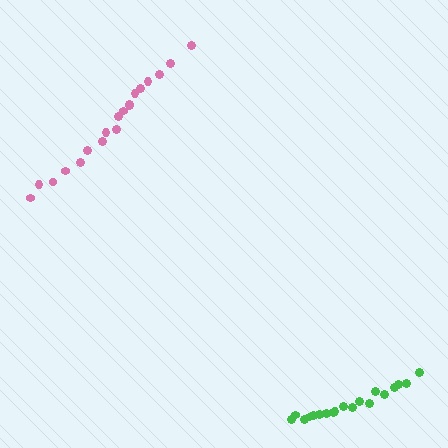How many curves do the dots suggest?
There are 2 distinct paths.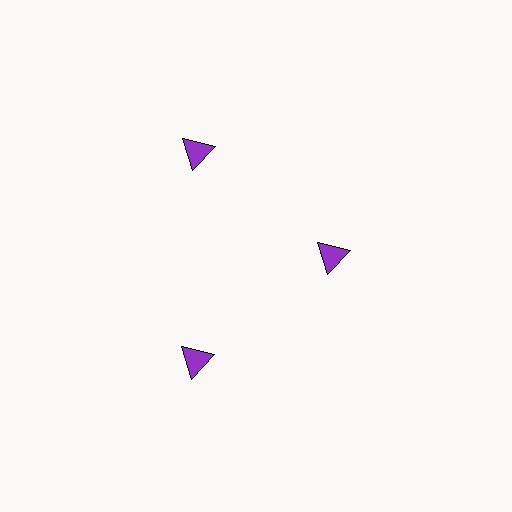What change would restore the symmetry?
The symmetry would be restored by moving it outward, back onto the ring so that all 3 triangles sit at equal angles and equal distance from the center.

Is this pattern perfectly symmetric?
No. The 3 purple triangles are arranged in a ring, but one element near the 3 o'clock position is pulled inward toward the center, breaking the 3-fold rotational symmetry.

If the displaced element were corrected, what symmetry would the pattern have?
It would have 3-fold rotational symmetry — the pattern would map onto itself every 120 degrees.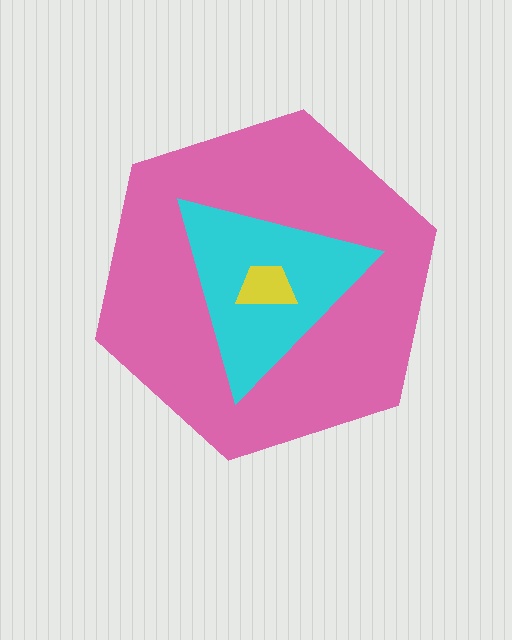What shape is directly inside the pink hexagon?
The cyan triangle.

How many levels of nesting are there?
3.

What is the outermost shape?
The pink hexagon.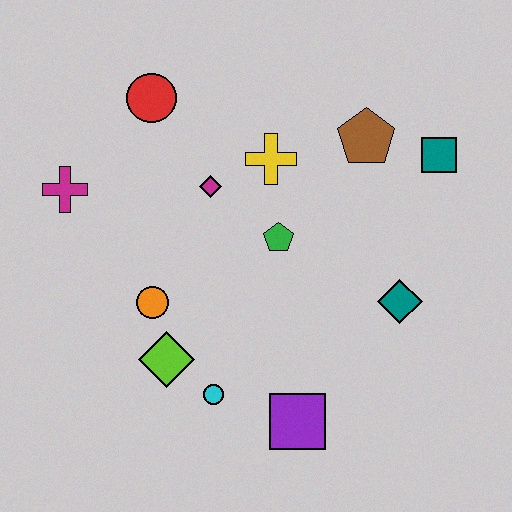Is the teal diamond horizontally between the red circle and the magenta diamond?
No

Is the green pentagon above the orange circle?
Yes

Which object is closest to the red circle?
The magenta diamond is closest to the red circle.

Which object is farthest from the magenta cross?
The teal square is farthest from the magenta cross.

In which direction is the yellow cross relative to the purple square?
The yellow cross is above the purple square.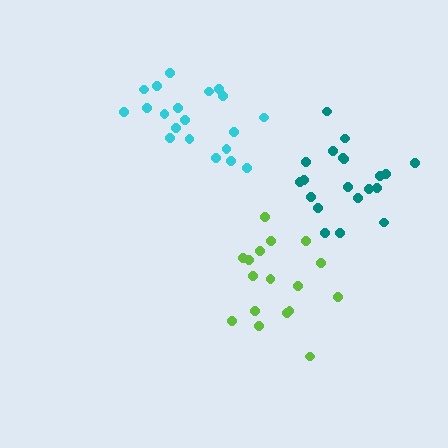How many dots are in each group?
Group 1: 20 dots, Group 2: 17 dots, Group 3: 20 dots (57 total).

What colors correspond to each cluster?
The clusters are colored: cyan, lime, teal.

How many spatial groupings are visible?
There are 3 spatial groupings.